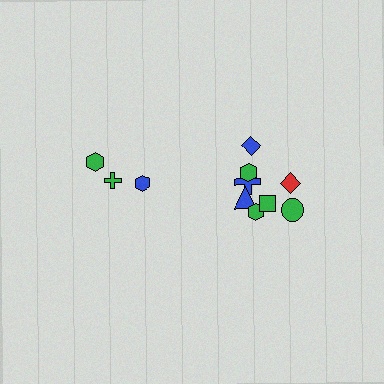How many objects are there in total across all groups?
There are 11 objects.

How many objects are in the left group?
There are 3 objects.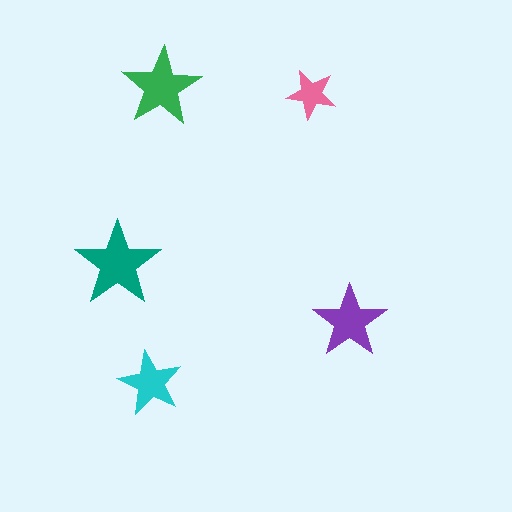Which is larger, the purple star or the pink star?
The purple one.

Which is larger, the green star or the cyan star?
The green one.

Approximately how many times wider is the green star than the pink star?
About 1.5 times wider.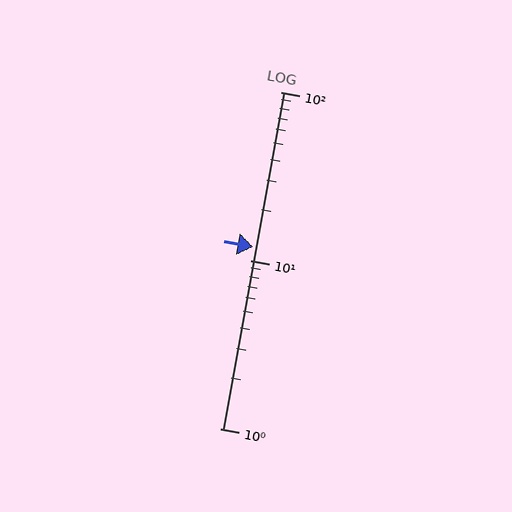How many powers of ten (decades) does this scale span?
The scale spans 2 decades, from 1 to 100.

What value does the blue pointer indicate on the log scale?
The pointer indicates approximately 12.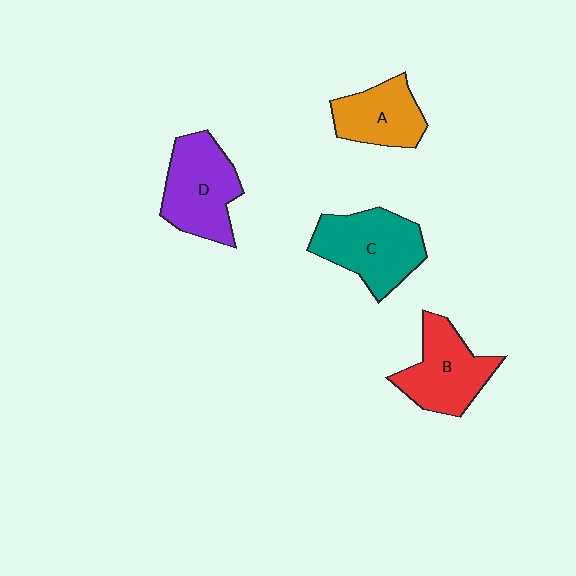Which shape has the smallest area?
Shape A (orange).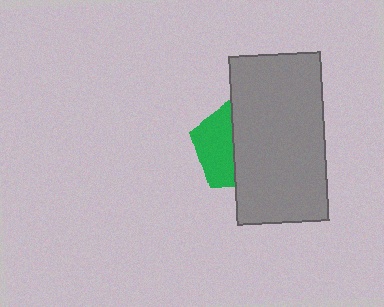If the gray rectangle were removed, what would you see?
You would see the complete green pentagon.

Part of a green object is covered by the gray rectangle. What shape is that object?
It is a pentagon.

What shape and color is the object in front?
The object in front is a gray rectangle.